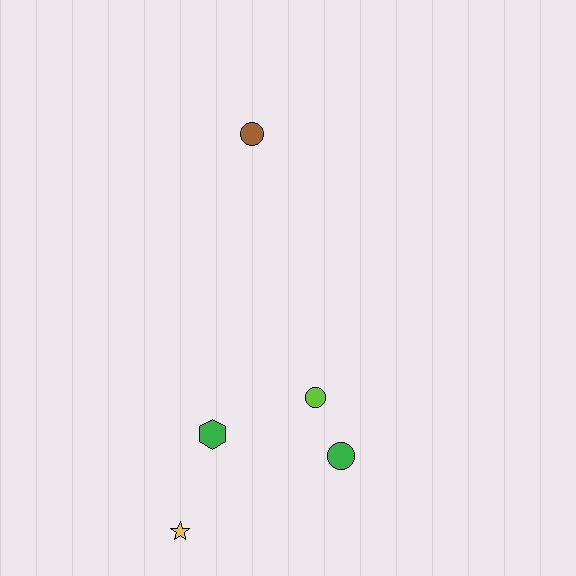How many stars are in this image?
There is 1 star.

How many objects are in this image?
There are 5 objects.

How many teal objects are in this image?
There are no teal objects.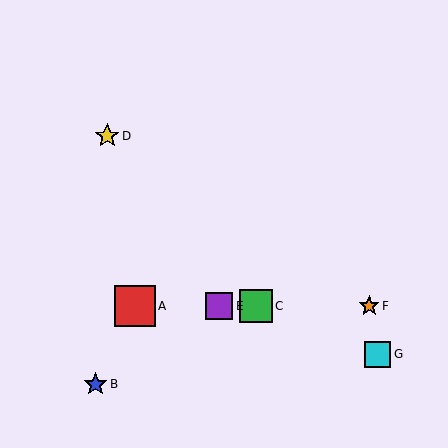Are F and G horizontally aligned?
No, F is at y≈306 and G is at y≈354.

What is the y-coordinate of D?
Object D is at y≈136.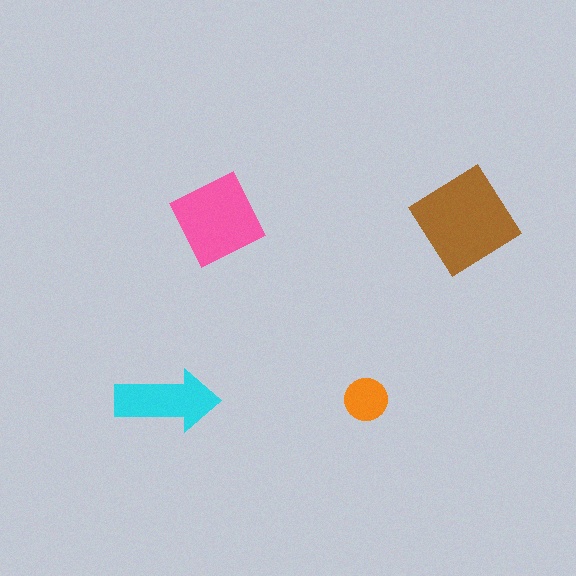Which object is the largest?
The brown diamond.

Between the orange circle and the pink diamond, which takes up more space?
The pink diamond.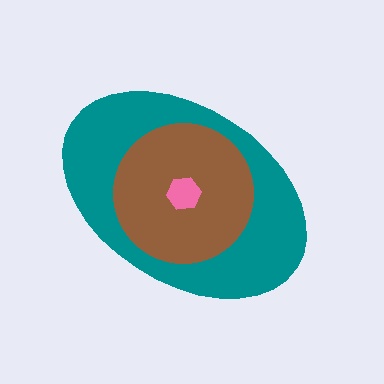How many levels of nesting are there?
3.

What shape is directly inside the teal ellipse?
The brown circle.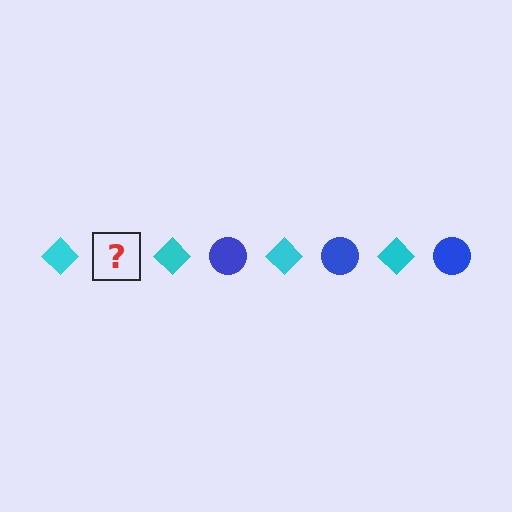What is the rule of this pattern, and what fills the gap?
The rule is that the pattern alternates between cyan diamond and blue circle. The gap should be filled with a blue circle.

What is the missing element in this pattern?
The missing element is a blue circle.